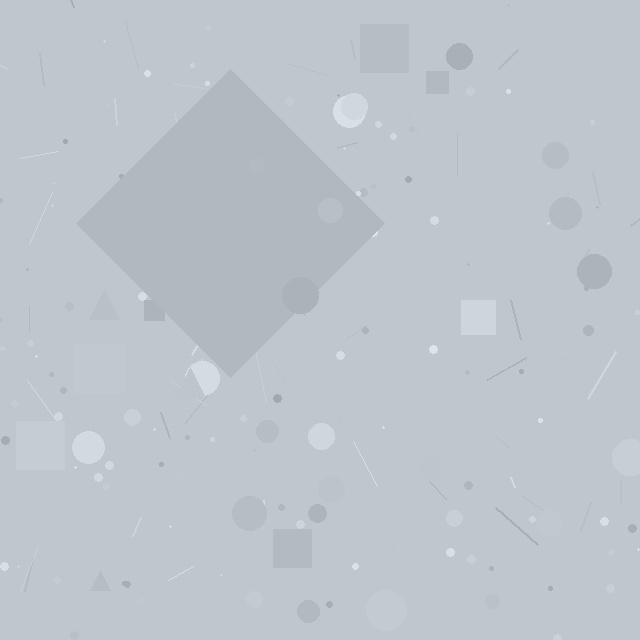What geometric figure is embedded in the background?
A diamond is embedded in the background.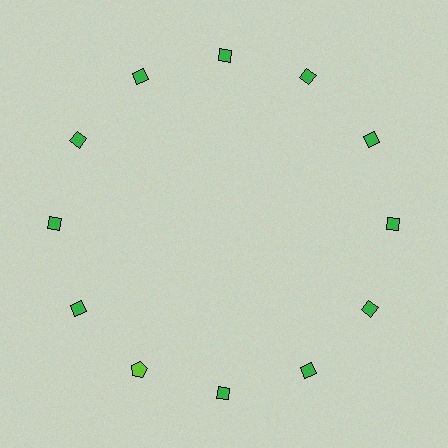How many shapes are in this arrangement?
There are 12 shapes arranged in a ring pattern.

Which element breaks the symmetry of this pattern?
The lime pentagon at roughly the 7 o'clock position breaks the symmetry. All other shapes are green diamonds.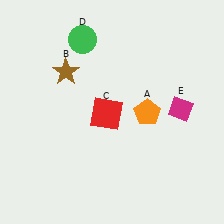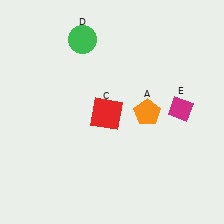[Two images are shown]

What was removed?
The brown star (B) was removed in Image 2.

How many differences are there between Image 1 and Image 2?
There is 1 difference between the two images.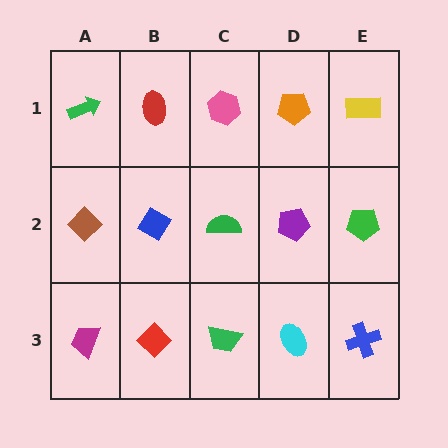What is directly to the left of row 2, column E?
A purple pentagon.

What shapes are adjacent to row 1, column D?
A purple pentagon (row 2, column D), a pink hexagon (row 1, column C), a yellow rectangle (row 1, column E).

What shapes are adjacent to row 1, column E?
A green pentagon (row 2, column E), an orange pentagon (row 1, column D).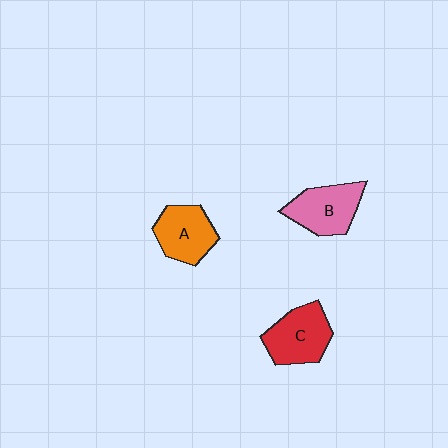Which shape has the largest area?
Shape C (red).